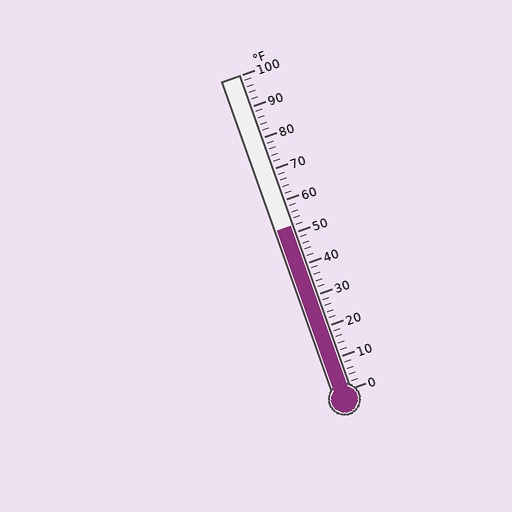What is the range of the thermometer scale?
The thermometer scale ranges from 0°F to 100°F.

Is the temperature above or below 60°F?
The temperature is below 60°F.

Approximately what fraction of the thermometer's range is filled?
The thermometer is filled to approximately 50% of its range.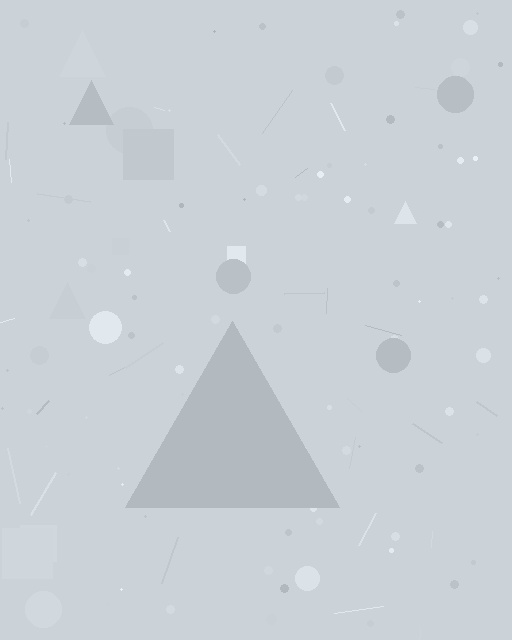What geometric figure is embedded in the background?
A triangle is embedded in the background.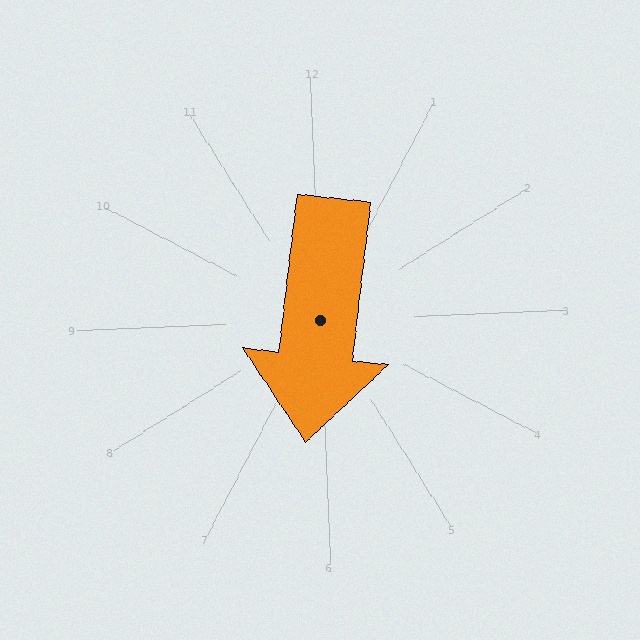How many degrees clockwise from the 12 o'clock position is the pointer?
Approximately 189 degrees.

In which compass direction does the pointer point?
South.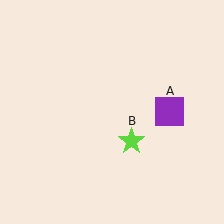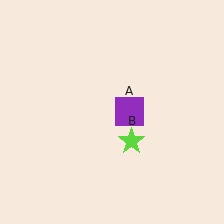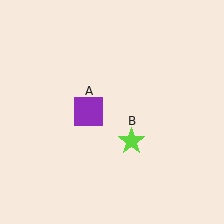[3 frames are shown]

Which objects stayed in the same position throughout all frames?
Lime star (object B) remained stationary.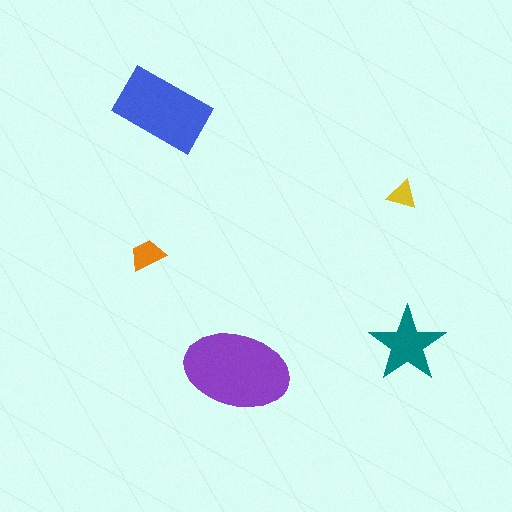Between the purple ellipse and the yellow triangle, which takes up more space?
The purple ellipse.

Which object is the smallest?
The yellow triangle.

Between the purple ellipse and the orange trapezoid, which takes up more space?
The purple ellipse.